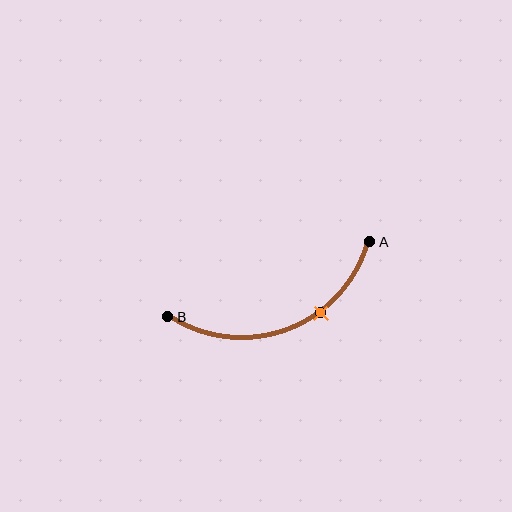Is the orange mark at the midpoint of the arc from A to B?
No. The orange mark lies on the arc but is closer to endpoint A. The arc midpoint would be at the point on the curve equidistant along the arc from both A and B.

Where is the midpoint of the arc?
The arc midpoint is the point on the curve farthest from the straight line joining A and B. It sits below that line.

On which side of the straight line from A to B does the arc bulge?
The arc bulges below the straight line connecting A and B.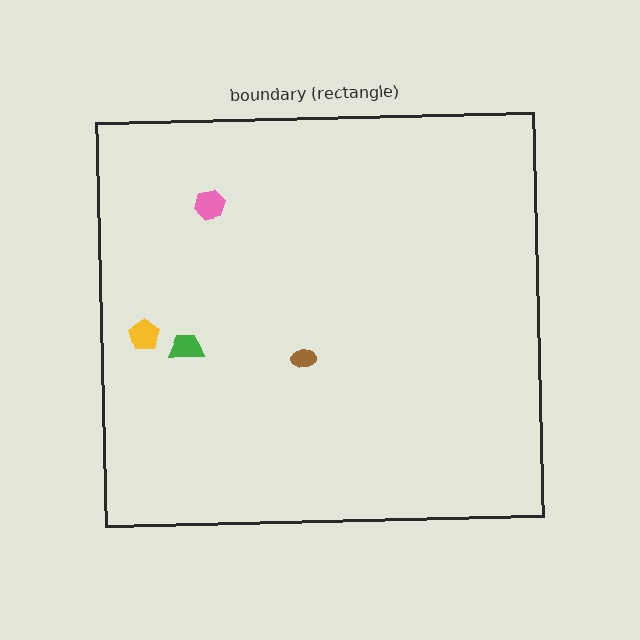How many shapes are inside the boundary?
4 inside, 0 outside.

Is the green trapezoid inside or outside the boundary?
Inside.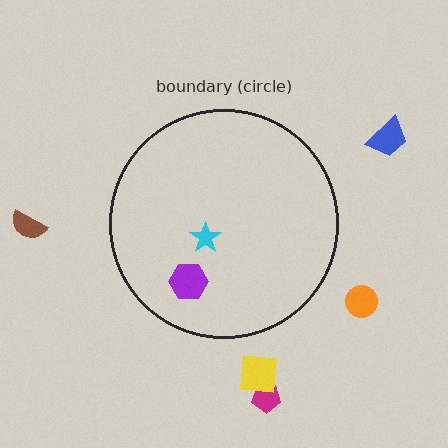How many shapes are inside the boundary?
2 inside, 5 outside.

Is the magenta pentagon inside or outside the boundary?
Outside.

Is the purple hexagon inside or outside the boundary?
Inside.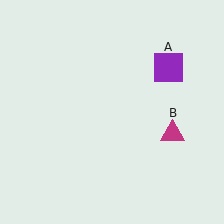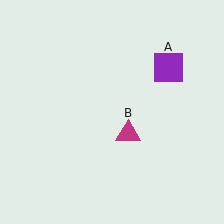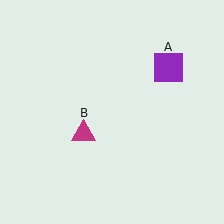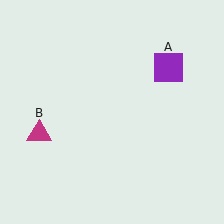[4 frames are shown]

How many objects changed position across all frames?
1 object changed position: magenta triangle (object B).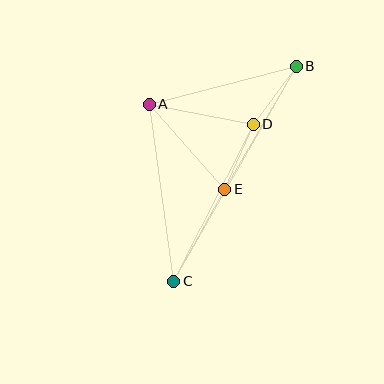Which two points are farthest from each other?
Points B and C are farthest from each other.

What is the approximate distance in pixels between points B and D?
The distance between B and D is approximately 72 pixels.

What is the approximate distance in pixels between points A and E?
The distance between A and E is approximately 114 pixels.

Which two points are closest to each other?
Points D and E are closest to each other.